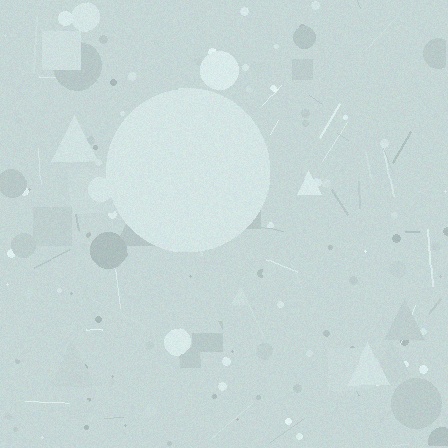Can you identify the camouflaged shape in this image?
The camouflaged shape is a circle.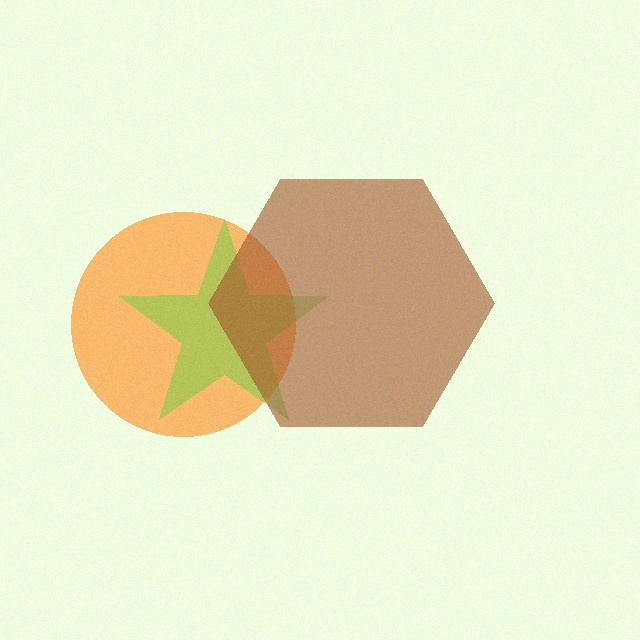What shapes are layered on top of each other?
The layered shapes are: an orange circle, a lime star, a brown hexagon.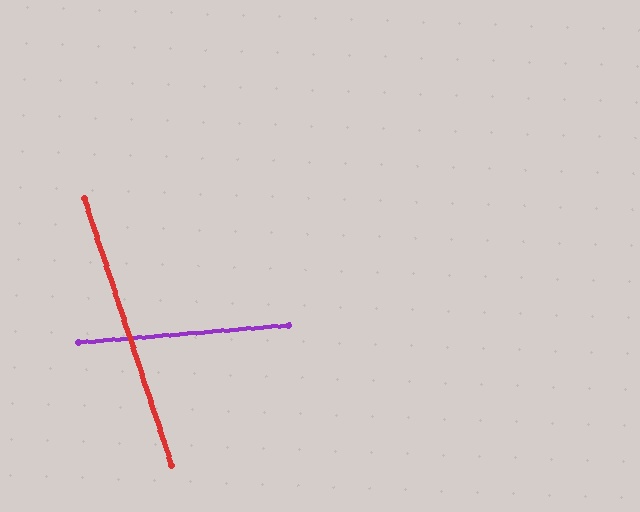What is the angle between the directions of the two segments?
Approximately 77 degrees.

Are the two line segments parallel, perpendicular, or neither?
Neither parallel nor perpendicular — they differ by about 77°.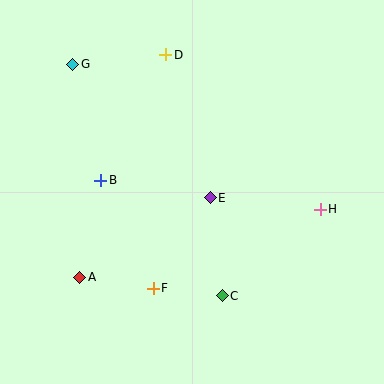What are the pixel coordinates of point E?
Point E is at (210, 198).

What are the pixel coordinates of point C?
Point C is at (222, 296).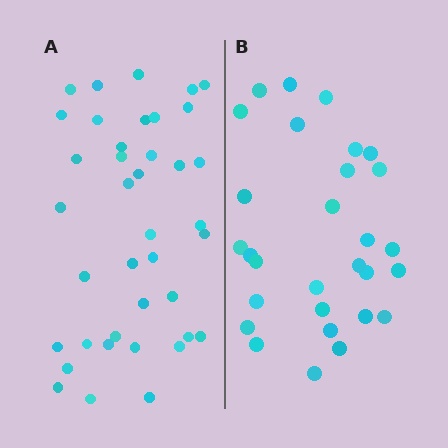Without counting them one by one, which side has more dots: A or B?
Region A (the left region) has more dots.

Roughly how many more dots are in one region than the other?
Region A has roughly 10 or so more dots than region B.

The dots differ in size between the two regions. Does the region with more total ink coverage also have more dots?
No. Region B has more total ink coverage because its dots are larger, but region A actually contains more individual dots. Total area can be misleading — the number of items is what matters here.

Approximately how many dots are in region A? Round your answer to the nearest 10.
About 40 dots. (The exact count is 39, which rounds to 40.)